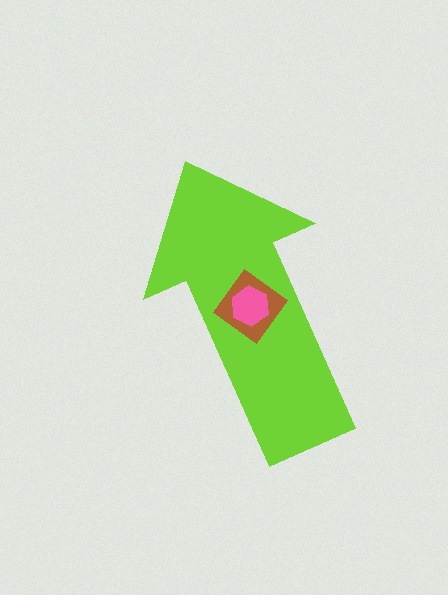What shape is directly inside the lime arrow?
The brown diamond.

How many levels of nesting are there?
3.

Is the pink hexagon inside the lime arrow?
Yes.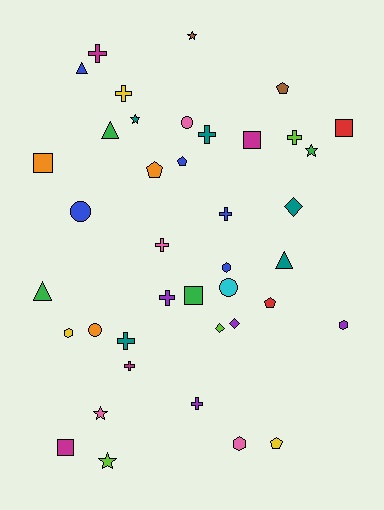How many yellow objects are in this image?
There are 3 yellow objects.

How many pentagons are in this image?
There are 5 pentagons.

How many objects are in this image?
There are 40 objects.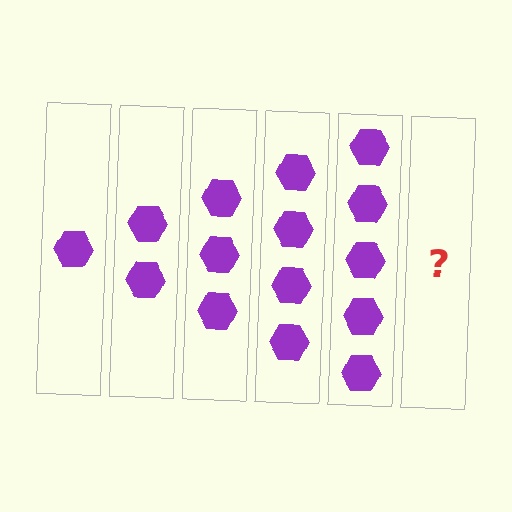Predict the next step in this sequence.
The next step is 6 hexagons.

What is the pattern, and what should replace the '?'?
The pattern is that each step adds one more hexagon. The '?' should be 6 hexagons.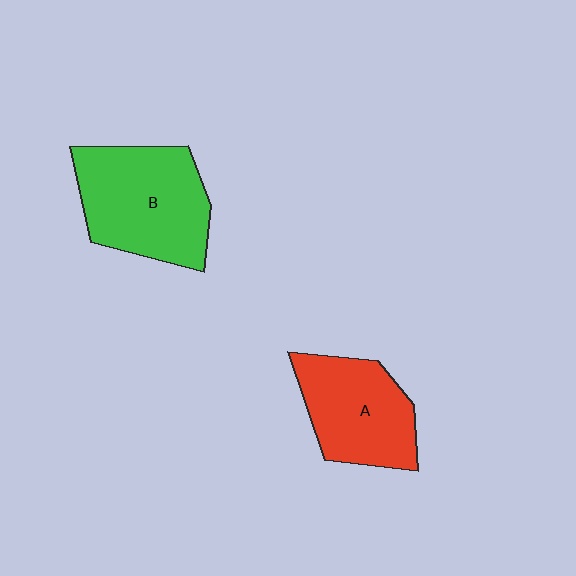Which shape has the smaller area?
Shape A (red).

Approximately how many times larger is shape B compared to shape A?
Approximately 1.3 times.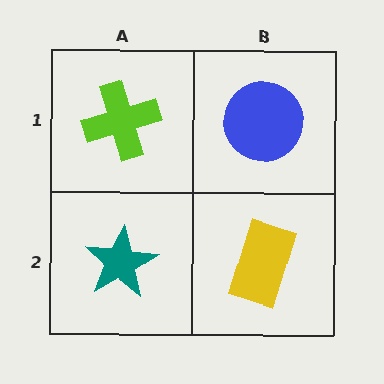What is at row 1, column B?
A blue circle.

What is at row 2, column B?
A yellow rectangle.